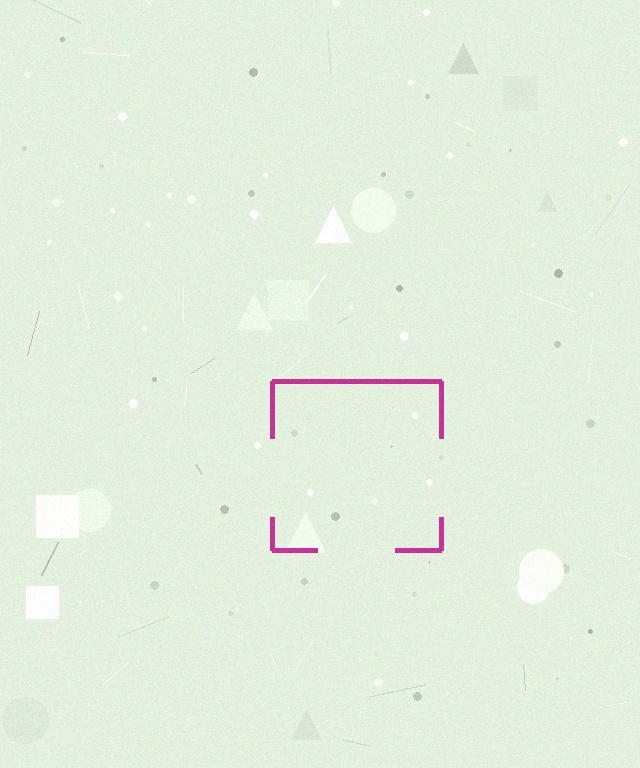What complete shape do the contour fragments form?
The contour fragments form a square.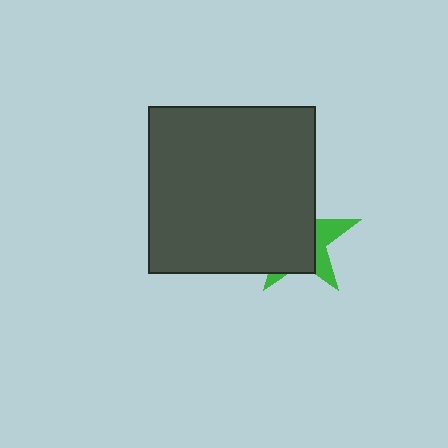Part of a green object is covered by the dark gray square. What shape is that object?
It is a star.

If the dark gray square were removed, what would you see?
You would see the complete green star.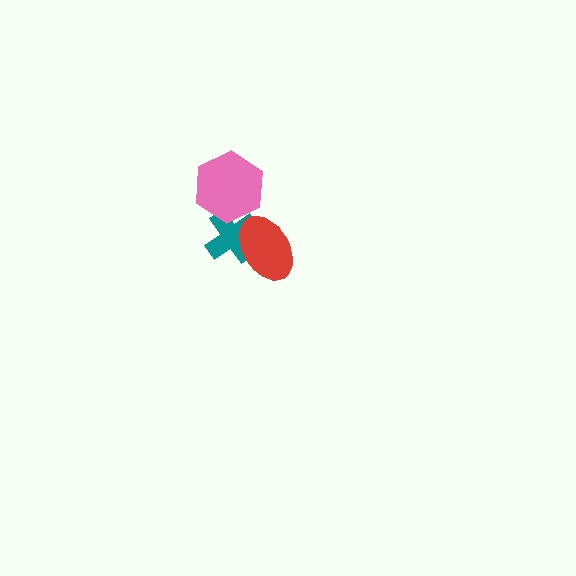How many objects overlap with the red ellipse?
1 object overlaps with the red ellipse.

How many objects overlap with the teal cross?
2 objects overlap with the teal cross.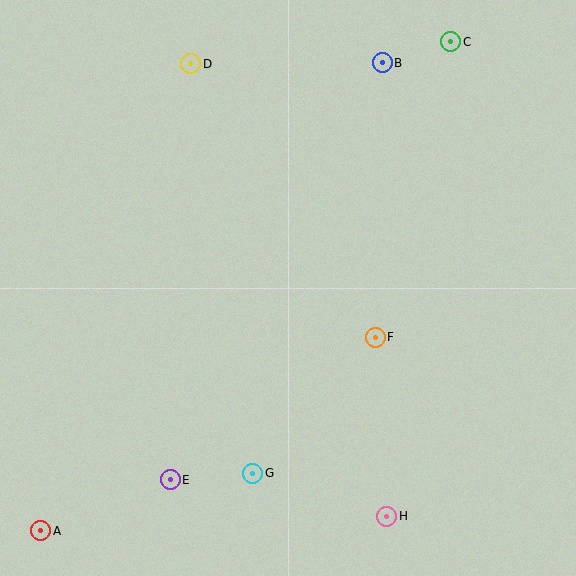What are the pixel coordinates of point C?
Point C is at (451, 42).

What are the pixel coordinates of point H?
Point H is at (387, 516).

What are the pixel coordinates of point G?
Point G is at (253, 473).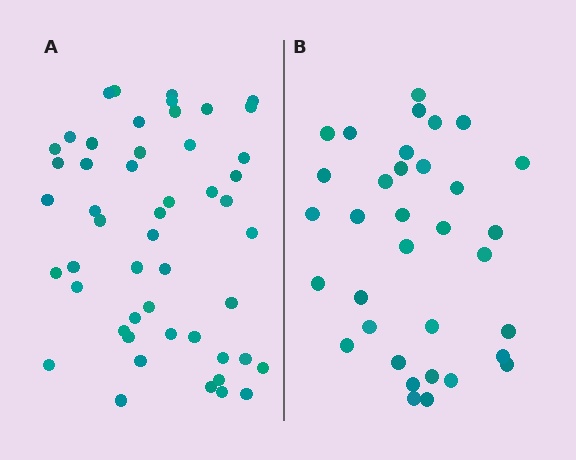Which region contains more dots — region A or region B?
Region A (the left region) has more dots.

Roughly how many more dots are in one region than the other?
Region A has approximately 15 more dots than region B.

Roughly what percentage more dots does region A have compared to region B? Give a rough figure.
About 45% more.